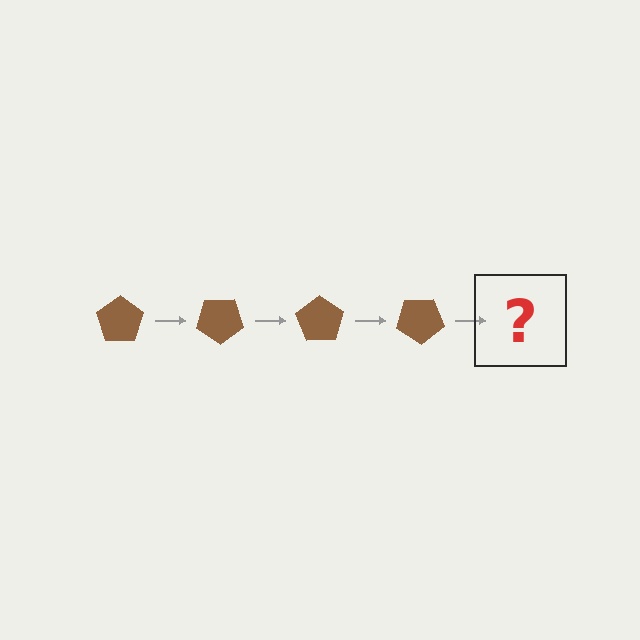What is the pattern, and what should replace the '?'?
The pattern is that the pentagon rotates 35 degrees each step. The '?' should be a brown pentagon rotated 140 degrees.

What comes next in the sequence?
The next element should be a brown pentagon rotated 140 degrees.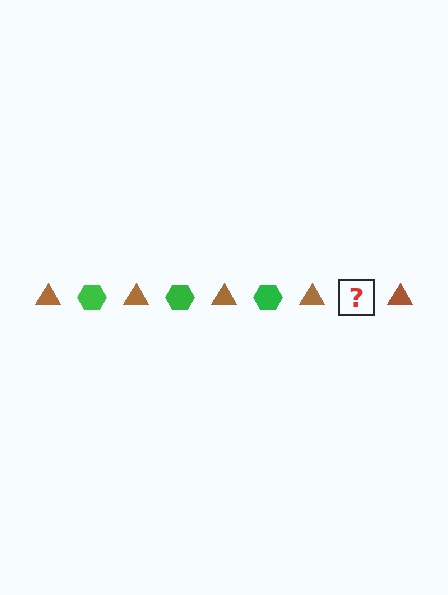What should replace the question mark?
The question mark should be replaced with a green hexagon.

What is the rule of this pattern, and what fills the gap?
The rule is that the pattern alternates between brown triangle and green hexagon. The gap should be filled with a green hexagon.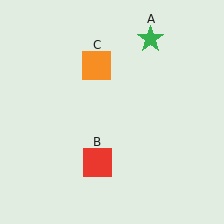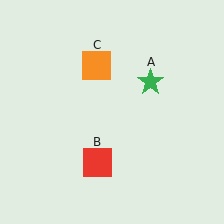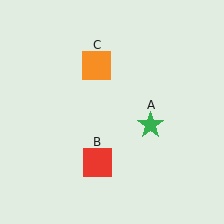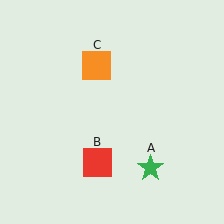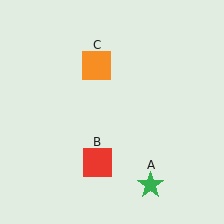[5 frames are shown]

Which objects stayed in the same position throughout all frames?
Red square (object B) and orange square (object C) remained stationary.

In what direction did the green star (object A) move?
The green star (object A) moved down.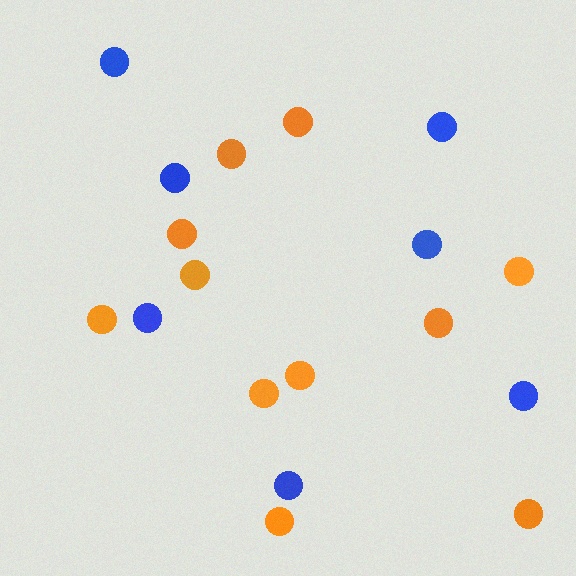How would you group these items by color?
There are 2 groups: one group of orange circles (11) and one group of blue circles (7).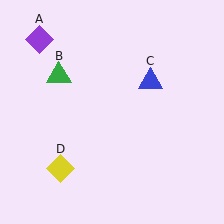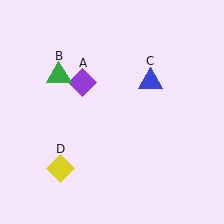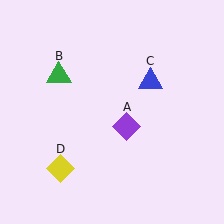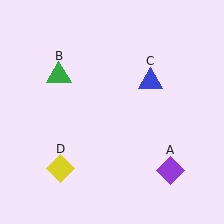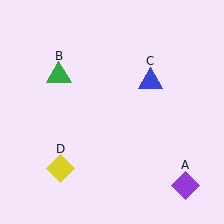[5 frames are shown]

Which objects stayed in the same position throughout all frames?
Green triangle (object B) and blue triangle (object C) and yellow diamond (object D) remained stationary.